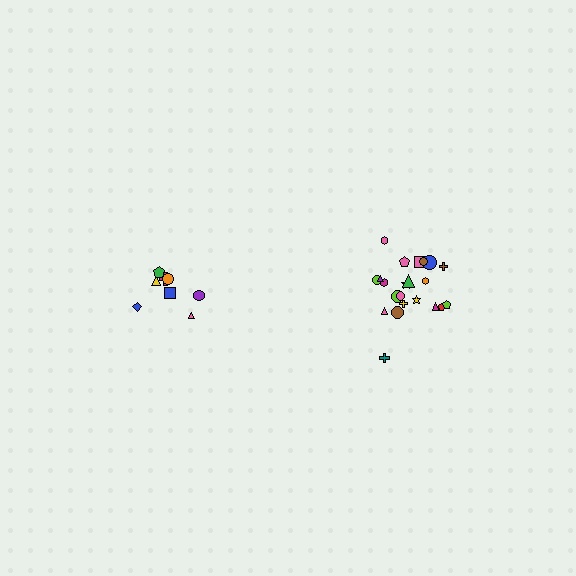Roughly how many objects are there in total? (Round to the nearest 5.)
Roughly 30 objects in total.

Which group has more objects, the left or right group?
The right group.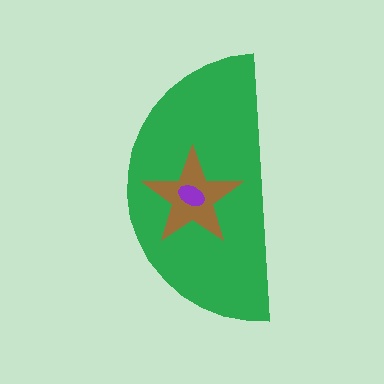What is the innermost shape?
The purple ellipse.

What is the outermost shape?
The green semicircle.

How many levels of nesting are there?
3.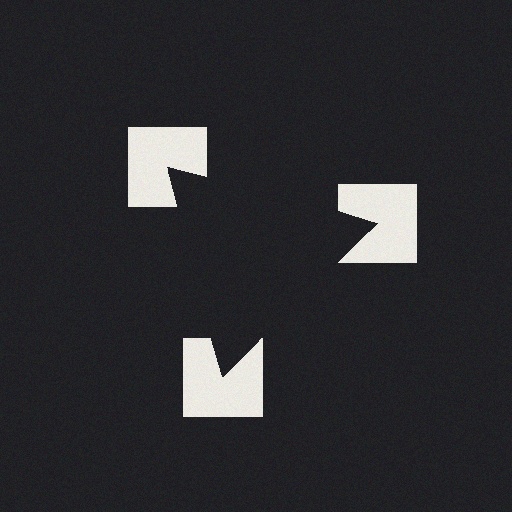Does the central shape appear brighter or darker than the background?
It typically appears slightly darker than the background, even though no actual brightness change is drawn.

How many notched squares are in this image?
There are 3 — one at each vertex of the illusory triangle.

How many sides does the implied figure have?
3 sides.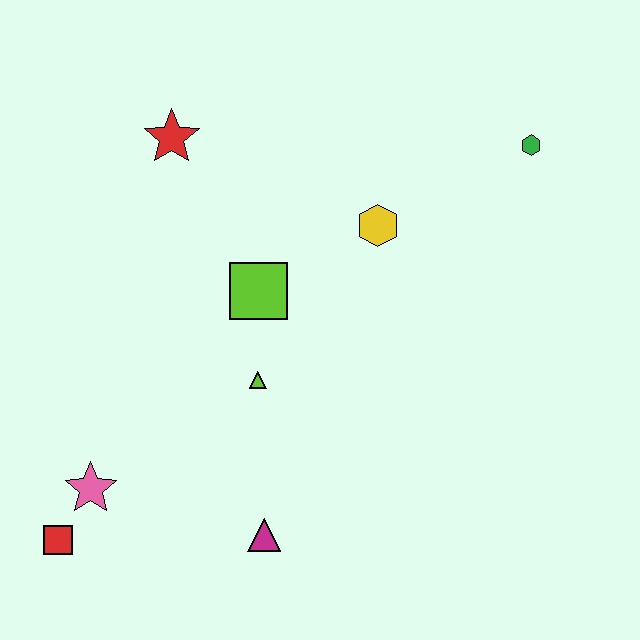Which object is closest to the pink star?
The red square is closest to the pink star.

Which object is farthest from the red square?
The green hexagon is farthest from the red square.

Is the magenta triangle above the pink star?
No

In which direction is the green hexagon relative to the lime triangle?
The green hexagon is to the right of the lime triangle.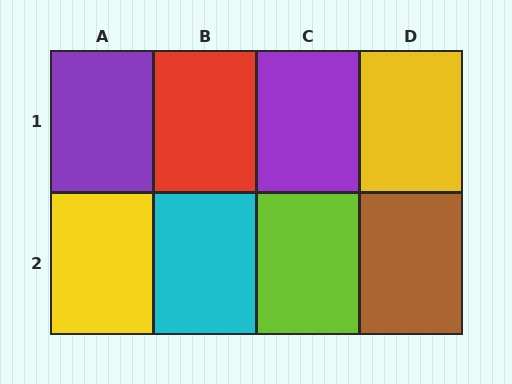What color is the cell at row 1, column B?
Red.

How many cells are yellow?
2 cells are yellow.